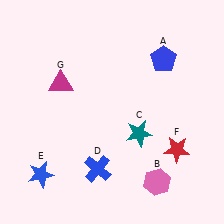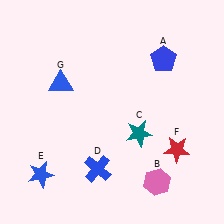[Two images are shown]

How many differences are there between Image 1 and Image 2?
There is 1 difference between the two images.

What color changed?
The triangle (G) changed from magenta in Image 1 to blue in Image 2.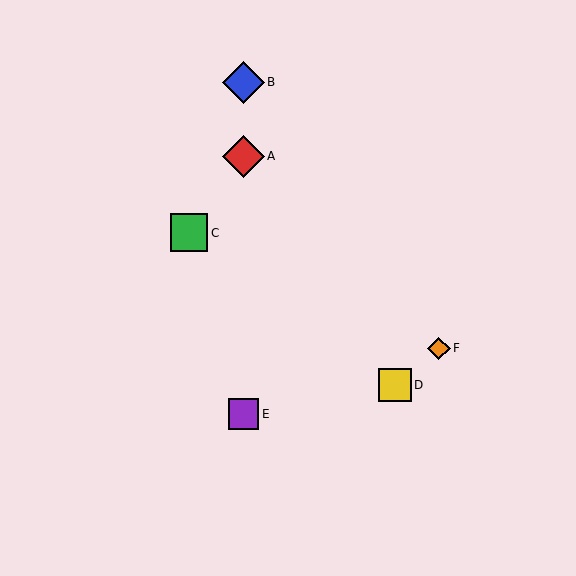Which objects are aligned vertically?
Objects A, B, E are aligned vertically.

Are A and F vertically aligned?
No, A is at x≈243 and F is at x≈439.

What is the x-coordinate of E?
Object E is at x≈243.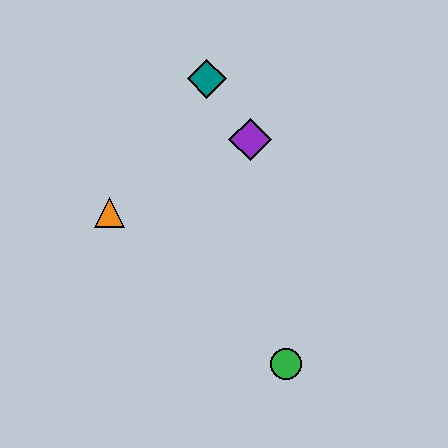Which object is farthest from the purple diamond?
The green circle is farthest from the purple diamond.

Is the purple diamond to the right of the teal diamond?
Yes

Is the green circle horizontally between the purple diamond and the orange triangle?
No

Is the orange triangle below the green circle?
No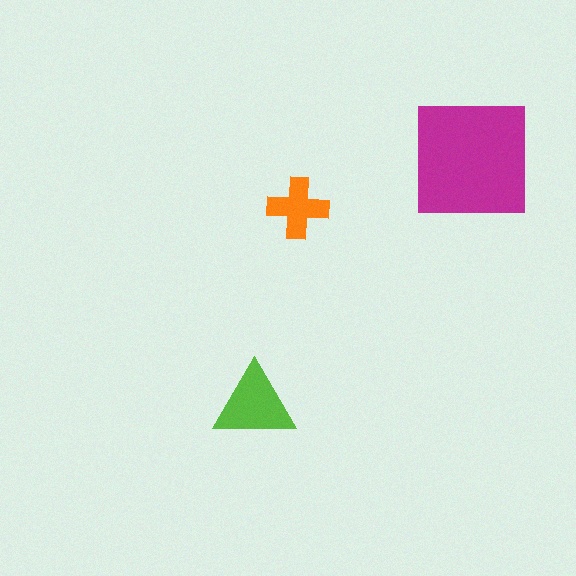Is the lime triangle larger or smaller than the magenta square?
Smaller.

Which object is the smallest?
The orange cross.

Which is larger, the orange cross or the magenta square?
The magenta square.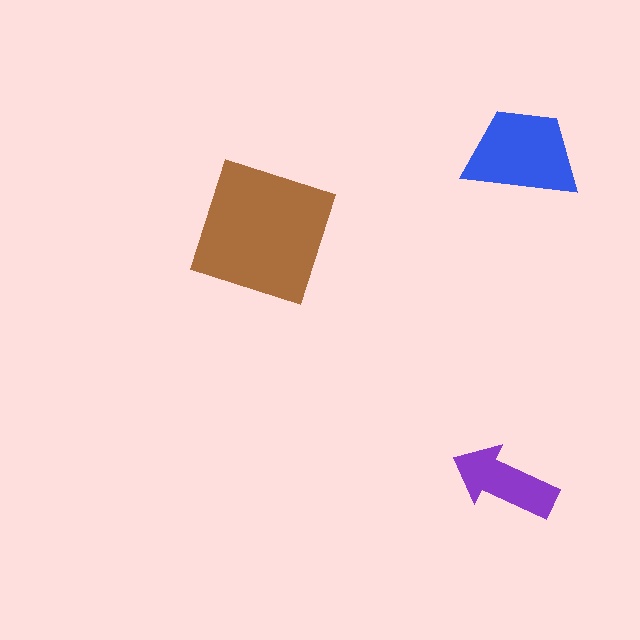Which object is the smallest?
The purple arrow.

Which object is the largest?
The brown square.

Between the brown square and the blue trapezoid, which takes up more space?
The brown square.